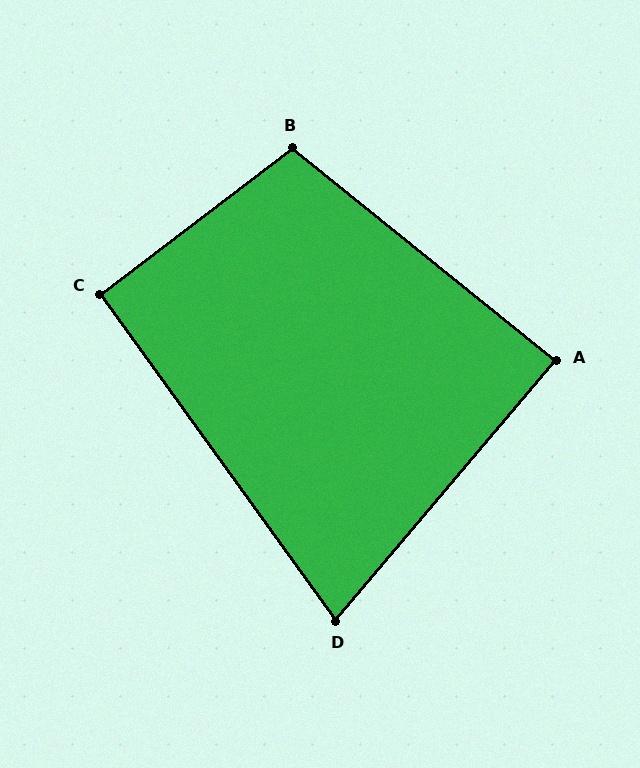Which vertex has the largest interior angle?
B, at approximately 104 degrees.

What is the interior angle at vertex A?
Approximately 89 degrees (approximately right).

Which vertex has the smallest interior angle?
D, at approximately 76 degrees.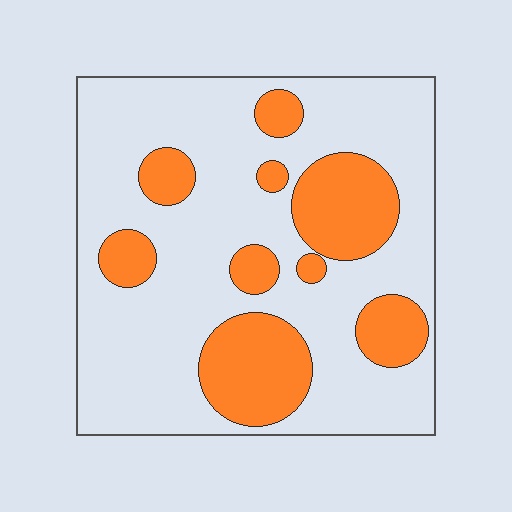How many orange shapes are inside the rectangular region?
9.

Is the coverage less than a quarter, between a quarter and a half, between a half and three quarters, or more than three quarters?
Between a quarter and a half.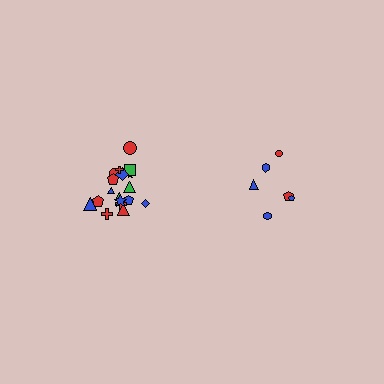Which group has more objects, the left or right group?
The left group.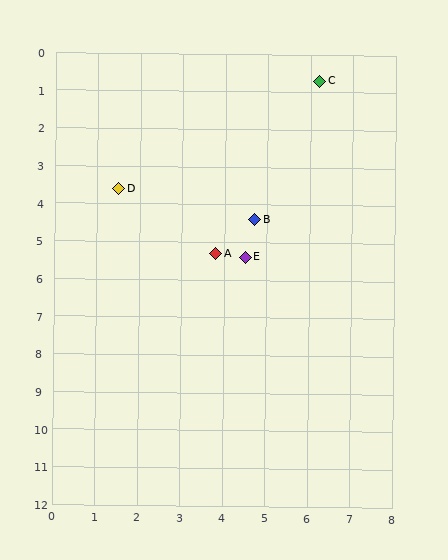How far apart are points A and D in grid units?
Points A and D are about 2.9 grid units apart.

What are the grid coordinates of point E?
Point E is at approximately (4.5, 5.4).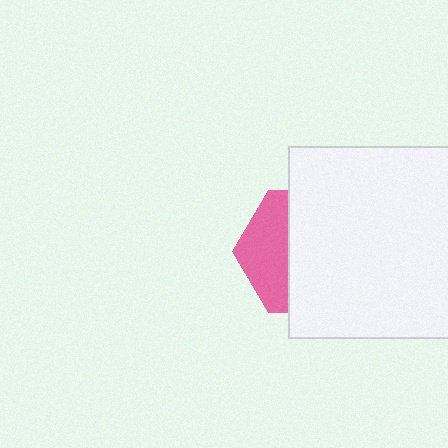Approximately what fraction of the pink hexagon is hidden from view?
Roughly 65% of the pink hexagon is hidden behind the white square.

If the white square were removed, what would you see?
You would see the complete pink hexagon.